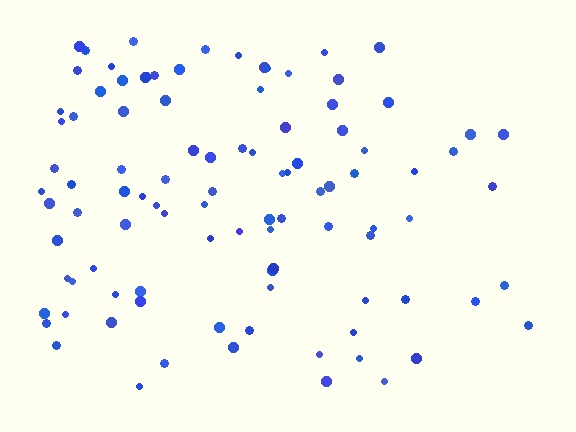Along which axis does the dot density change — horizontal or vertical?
Horizontal.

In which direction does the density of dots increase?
From right to left, with the left side densest.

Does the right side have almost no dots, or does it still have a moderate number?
Still a moderate number, just noticeably fewer than the left.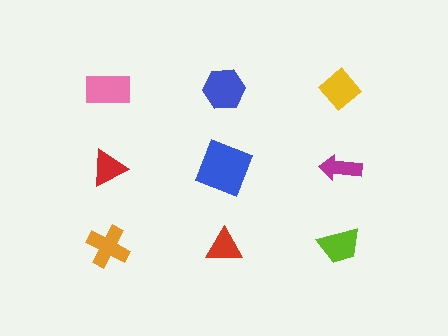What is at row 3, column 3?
A lime trapezoid.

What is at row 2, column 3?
A magenta arrow.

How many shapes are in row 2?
3 shapes.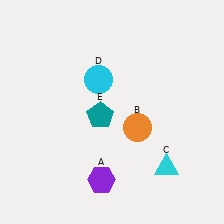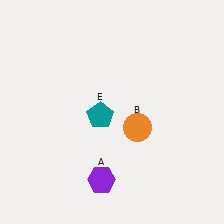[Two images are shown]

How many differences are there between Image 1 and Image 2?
There are 2 differences between the two images.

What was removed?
The cyan circle (D), the cyan triangle (C) were removed in Image 2.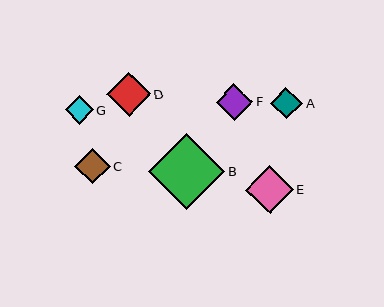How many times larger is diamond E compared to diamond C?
Diamond E is approximately 1.3 times the size of diamond C.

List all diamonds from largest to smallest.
From largest to smallest: B, E, D, F, C, A, G.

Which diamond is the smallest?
Diamond G is the smallest with a size of approximately 28 pixels.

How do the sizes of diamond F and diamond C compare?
Diamond F and diamond C are approximately the same size.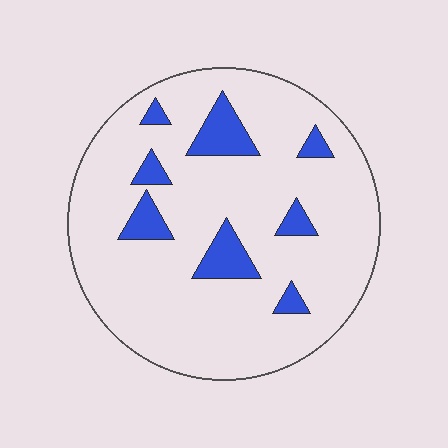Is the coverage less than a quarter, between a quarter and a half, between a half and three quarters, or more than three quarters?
Less than a quarter.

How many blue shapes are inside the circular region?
8.